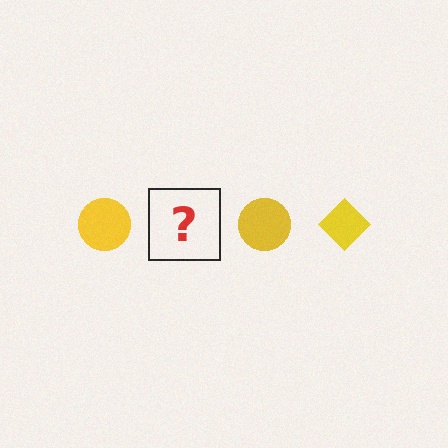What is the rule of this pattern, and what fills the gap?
The rule is that the pattern cycles through circle, diamond shapes in yellow. The gap should be filled with a yellow diamond.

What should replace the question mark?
The question mark should be replaced with a yellow diamond.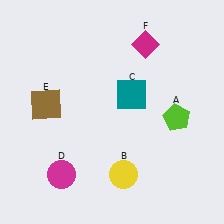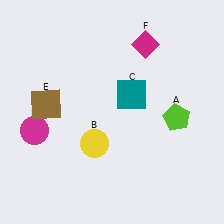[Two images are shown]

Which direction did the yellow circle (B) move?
The yellow circle (B) moved up.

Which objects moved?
The objects that moved are: the yellow circle (B), the magenta circle (D).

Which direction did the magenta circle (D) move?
The magenta circle (D) moved up.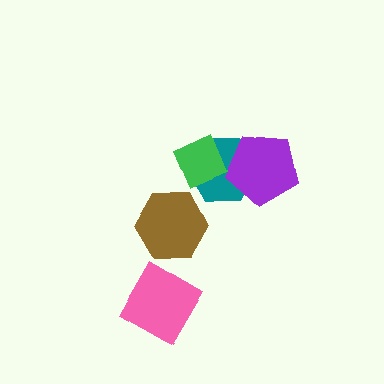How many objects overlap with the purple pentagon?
1 object overlaps with the purple pentagon.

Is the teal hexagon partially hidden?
Yes, it is partially covered by another shape.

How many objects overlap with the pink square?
0 objects overlap with the pink square.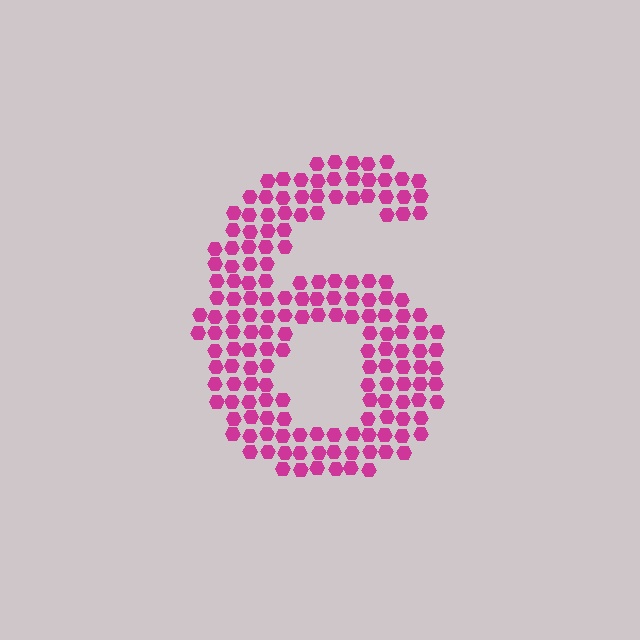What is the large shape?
The large shape is the digit 6.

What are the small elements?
The small elements are hexagons.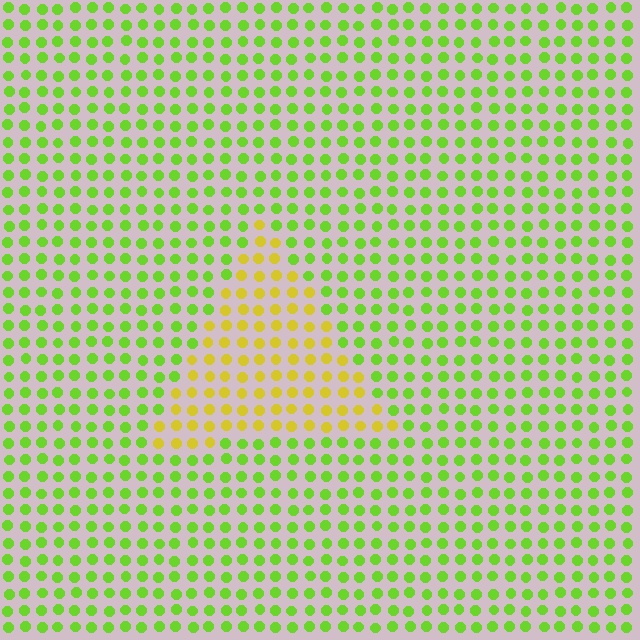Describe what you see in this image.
The image is filled with small lime elements in a uniform arrangement. A triangle-shaped region is visible where the elements are tinted to a slightly different hue, forming a subtle color boundary.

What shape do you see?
I see a triangle.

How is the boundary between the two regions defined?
The boundary is defined purely by a slight shift in hue (about 43 degrees). Spacing, size, and orientation are identical on both sides.